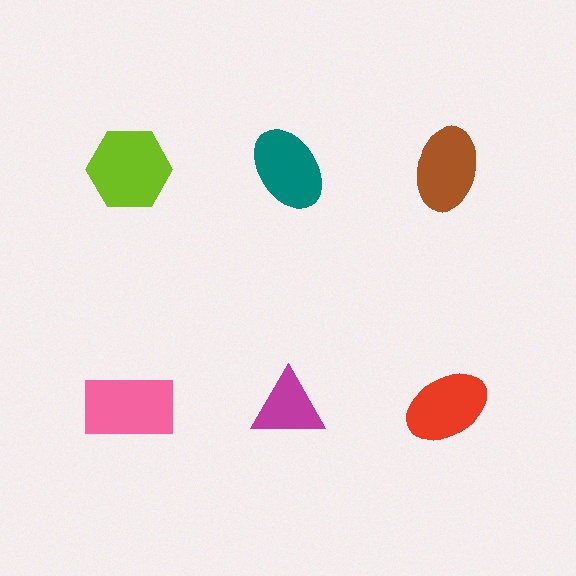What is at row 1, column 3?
A brown ellipse.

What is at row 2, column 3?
A red ellipse.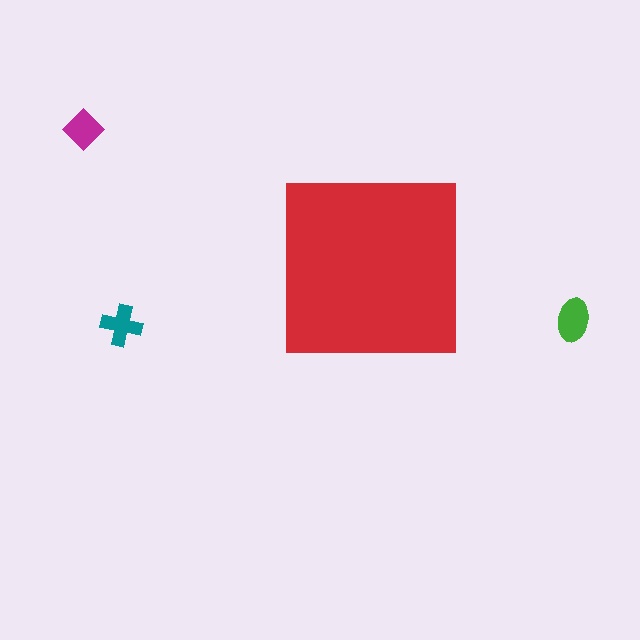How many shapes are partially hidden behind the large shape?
0 shapes are partially hidden.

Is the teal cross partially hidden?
No, the teal cross is fully visible.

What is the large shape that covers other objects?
A red square.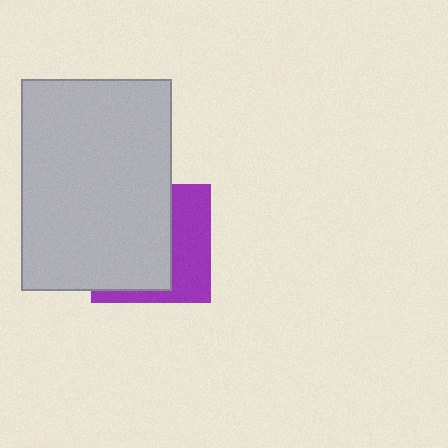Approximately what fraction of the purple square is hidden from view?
Roughly 60% of the purple square is hidden behind the light gray rectangle.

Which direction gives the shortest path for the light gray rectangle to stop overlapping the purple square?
Moving left gives the shortest separation.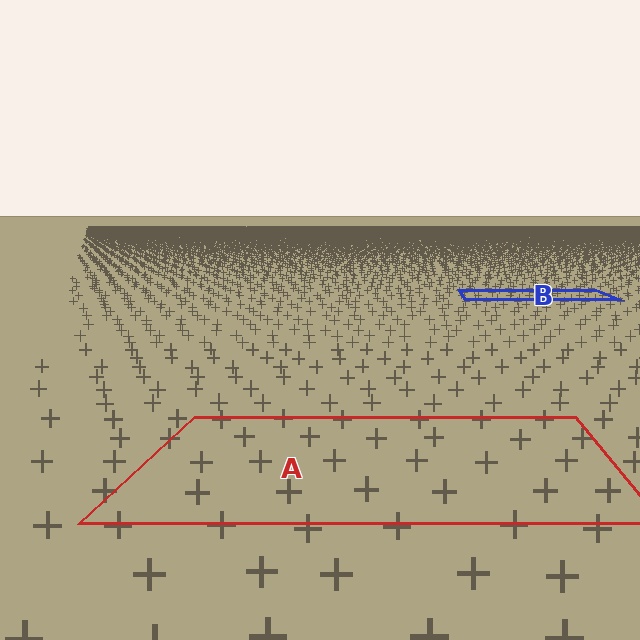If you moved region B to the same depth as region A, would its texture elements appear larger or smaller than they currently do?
They would appear larger. At a closer depth, the same texture elements are projected at a bigger on-screen size.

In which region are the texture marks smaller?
The texture marks are smaller in region B, because it is farther away.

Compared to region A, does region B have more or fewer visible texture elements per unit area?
Region B has more texture elements per unit area — they are packed more densely because it is farther away.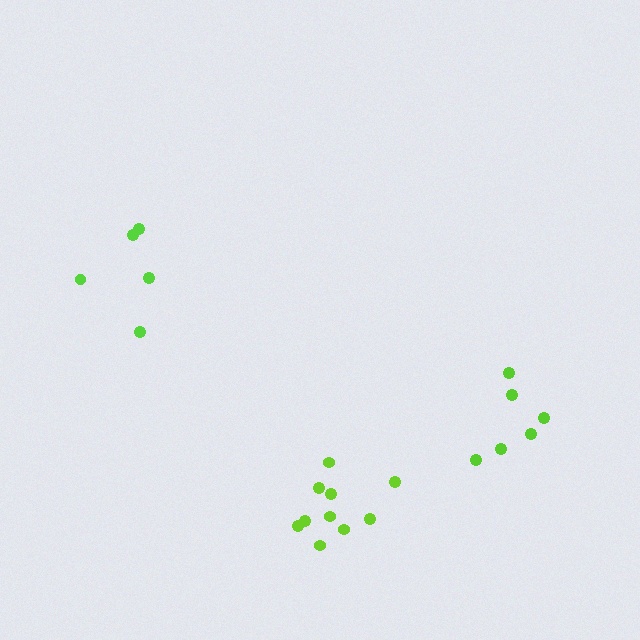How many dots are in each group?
Group 1: 10 dots, Group 2: 6 dots, Group 3: 5 dots (21 total).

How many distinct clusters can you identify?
There are 3 distinct clusters.